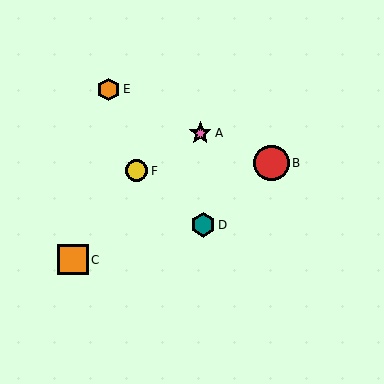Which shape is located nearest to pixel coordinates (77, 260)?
The orange square (labeled C) at (73, 260) is nearest to that location.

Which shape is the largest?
The red circle (labeled B) is the largest.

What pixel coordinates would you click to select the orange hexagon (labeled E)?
Click at (109, 89) to select the orange hexagon E.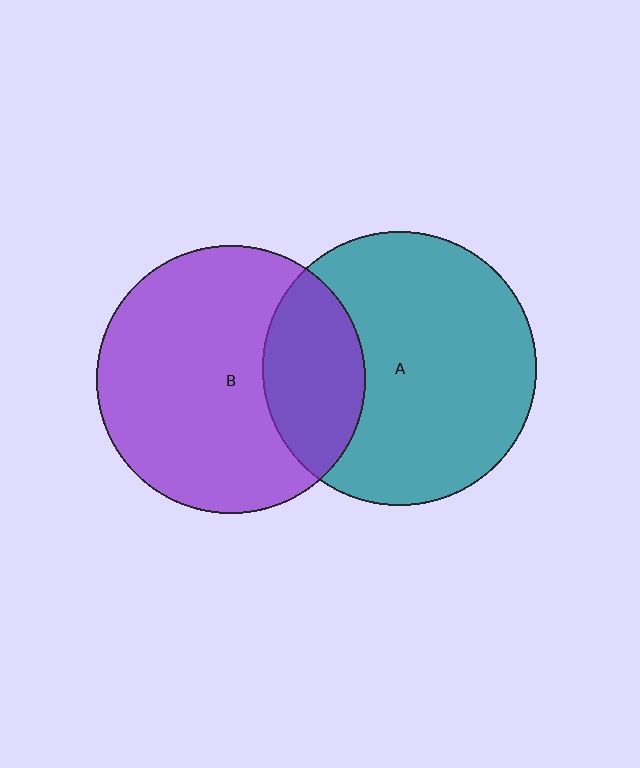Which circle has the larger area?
Circle A (teal).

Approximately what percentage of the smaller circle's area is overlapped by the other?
Approximately 25%.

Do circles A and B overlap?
Yes.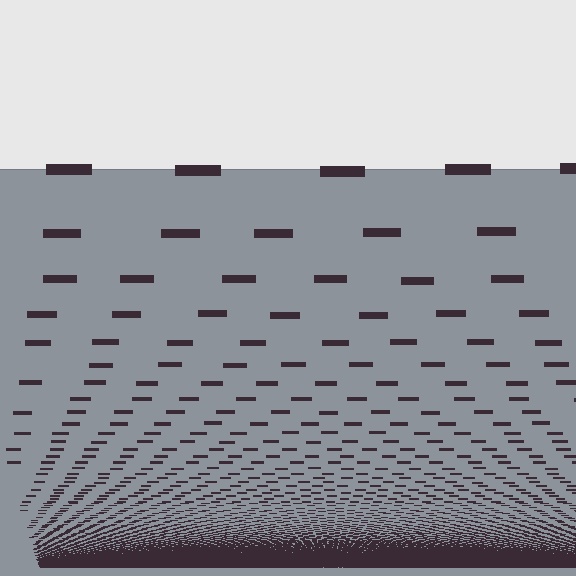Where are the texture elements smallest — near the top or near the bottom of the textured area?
Near the bottom.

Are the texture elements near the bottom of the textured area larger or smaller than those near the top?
Smaller. The gradient is inverted — elements near the bottom are smaller and denser.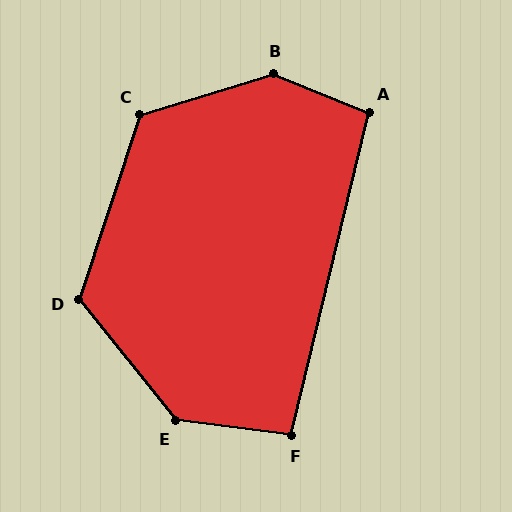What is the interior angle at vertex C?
Approximately 125 degrees (obtuse).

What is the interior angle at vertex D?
Approximately 123 degrees (obtuse).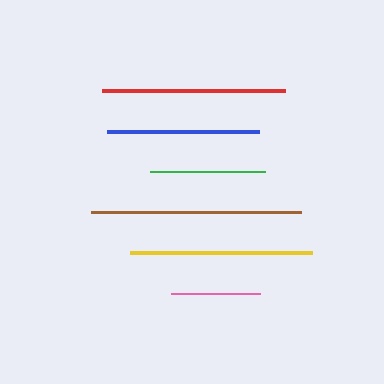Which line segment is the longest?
The brown line is the longest at approximately 210 pixels.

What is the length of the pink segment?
The pink segment is approximately 89 pixels long.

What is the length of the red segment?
The red segment is approximately 183 pixels long.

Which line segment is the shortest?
The pink line is the shortest at approximately 89 pixels.